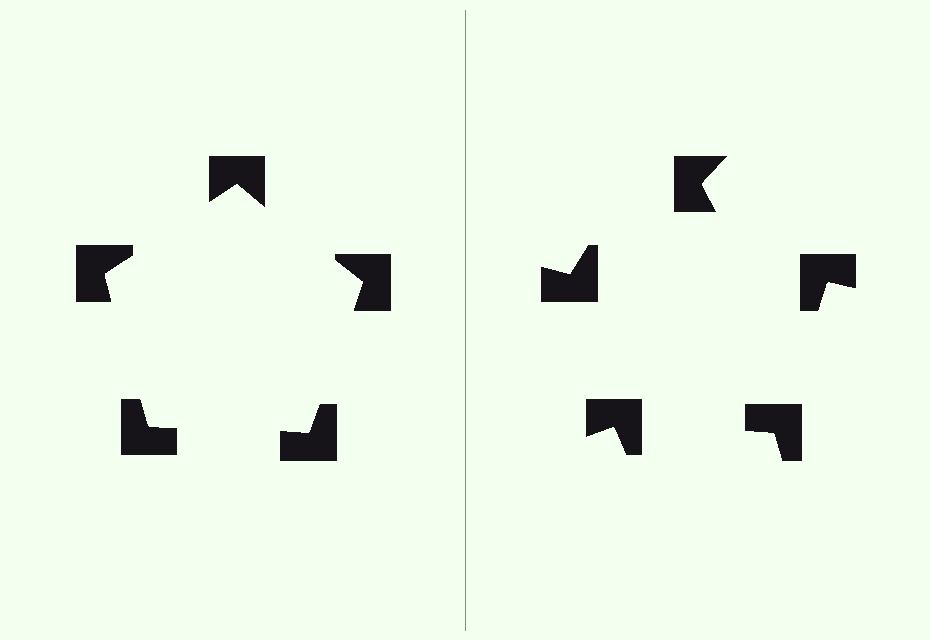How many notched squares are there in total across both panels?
10 — 5 on each side.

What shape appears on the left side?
An illusory pentagon.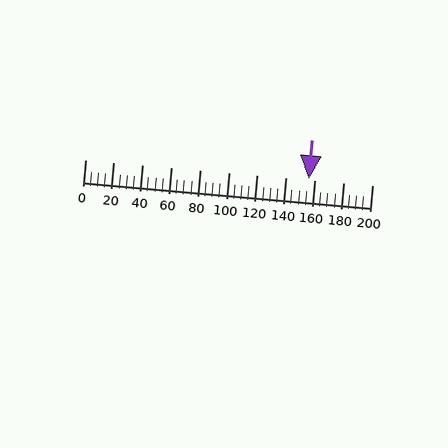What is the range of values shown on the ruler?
The ruler shows values from 0 to 200.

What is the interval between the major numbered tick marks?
The major tick marks are spaced 20 units apart.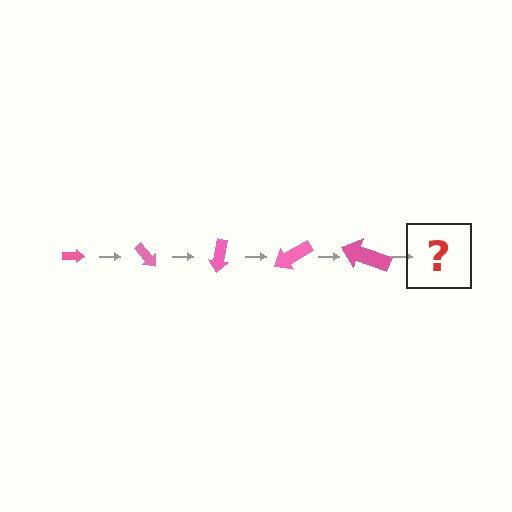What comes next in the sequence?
The next element should be an arrow, larger than the previous one and rotated 250 degrees from the start.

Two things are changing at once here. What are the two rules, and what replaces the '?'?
The two rules are that the arrow grows larger each step and it rotates 50 degrees each step. The '?' should be an arrow, larger than the previous one and rotated 250 degrees from the start.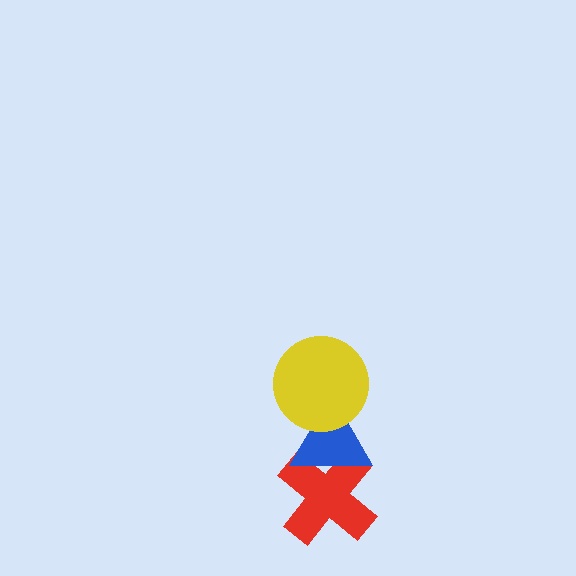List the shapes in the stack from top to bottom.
From top to bottom: the yellow circle, the blue triangle, the red cross.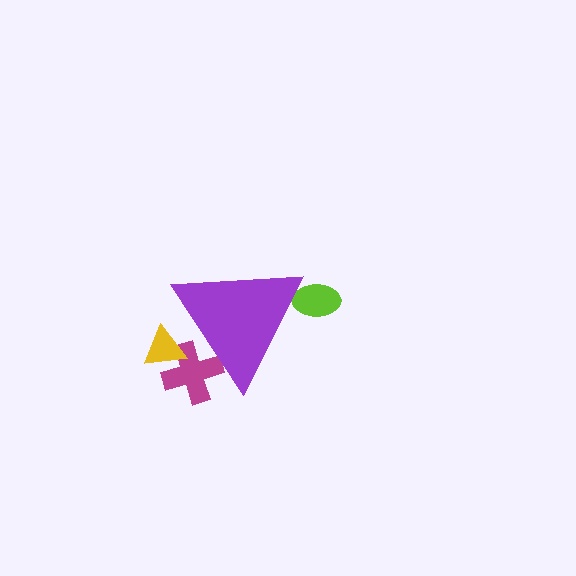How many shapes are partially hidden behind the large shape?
3 shapes are partially hidden.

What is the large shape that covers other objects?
A purple triangle.